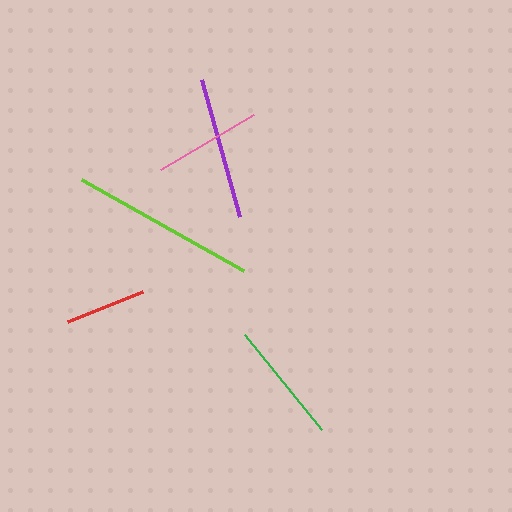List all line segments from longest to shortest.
From longest to shortest: lime, purple, green, pink, red.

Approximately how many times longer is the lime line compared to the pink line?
The lime line is approximately 1.7 times the length of the pink line.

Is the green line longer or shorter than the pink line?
The green line is longer than the pink line.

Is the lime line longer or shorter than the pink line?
The lime line is longer than the pink line.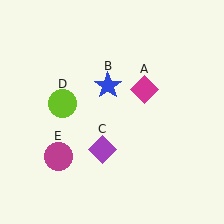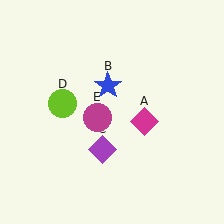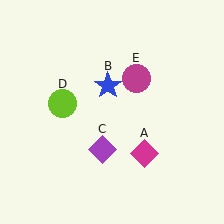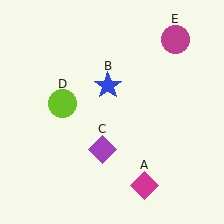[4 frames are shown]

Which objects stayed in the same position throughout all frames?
Blue star (object B) and purple diamond (object C) and lime circle (object D) remained stationary.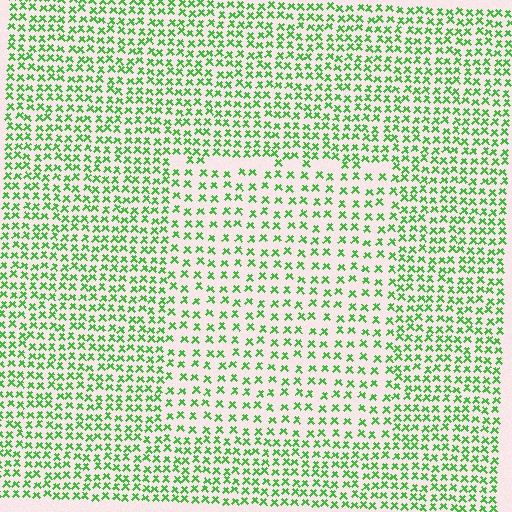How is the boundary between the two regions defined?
The boundary is defined by a change in element density (approximately 1.7x ratio). All elements are the same color, size, and shape.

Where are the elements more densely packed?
The elements are more densely packed outside the rectangle boundary.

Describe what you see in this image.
The image contains small green elements arranged at two different densities. A rectangle-shaped region is visible where the elements are less densely packed than the surrounding area.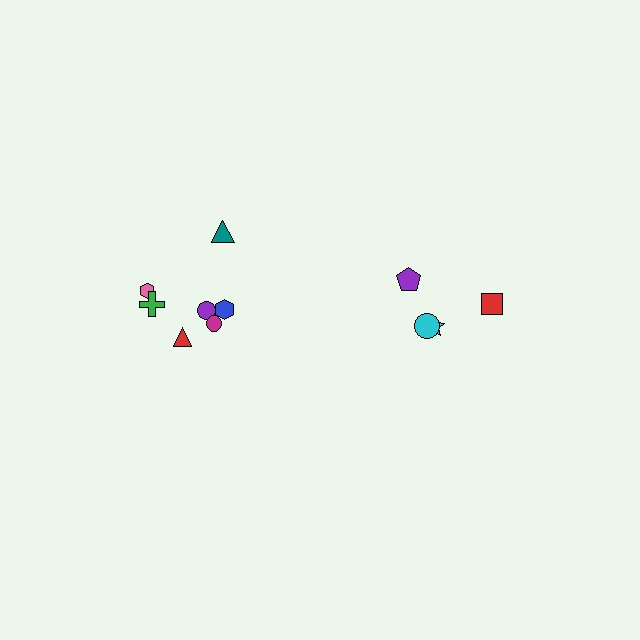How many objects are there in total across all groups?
There are 11 objects.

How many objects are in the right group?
There are 4 objects.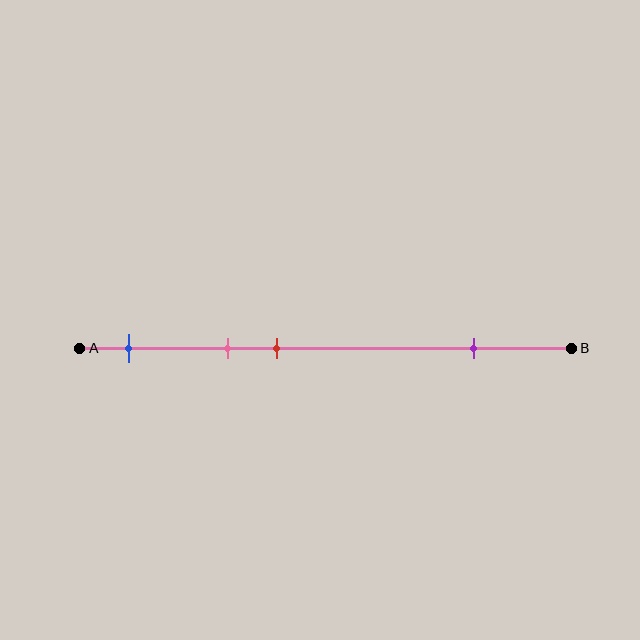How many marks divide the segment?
There are 4 marks dividing the segment.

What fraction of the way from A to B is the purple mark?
The purple mark is approximately 80% (0.8) of the way from A to B.